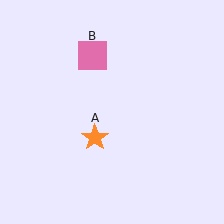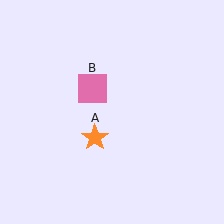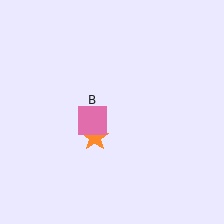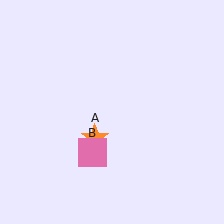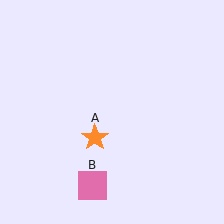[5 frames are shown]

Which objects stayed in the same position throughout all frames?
Orange star (object A) remained stationary.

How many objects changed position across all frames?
1 object changed position: pink square (object B).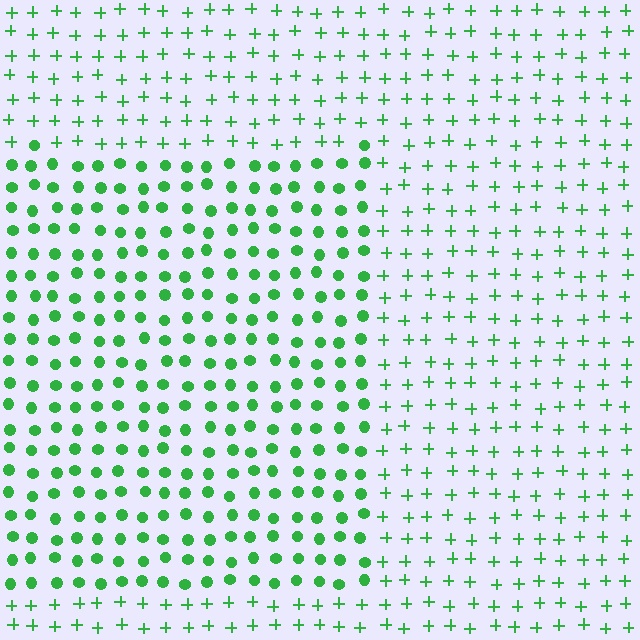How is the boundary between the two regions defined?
The boundary is defined by a change in element shape: circles inside vs. plus signs outside. All elements share the same color and spacing.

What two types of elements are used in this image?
The image uses circles inside the rectangle region and plus signs outside it.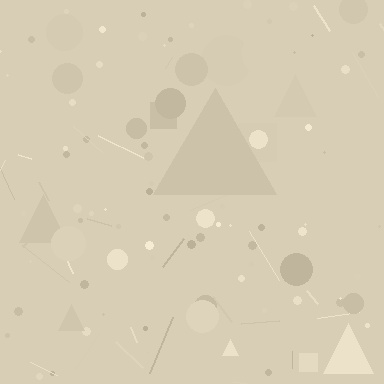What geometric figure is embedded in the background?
A triangle is embedded in the background.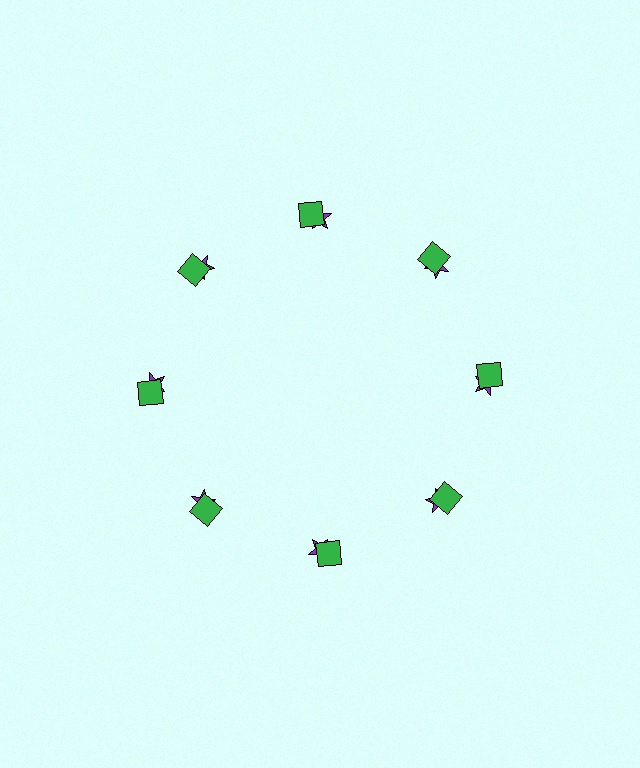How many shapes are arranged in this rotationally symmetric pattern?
There are 16 shapes, arranged in 8 groups of 2.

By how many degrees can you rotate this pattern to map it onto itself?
The pattern maps onto itself every 45 degrees of rotation.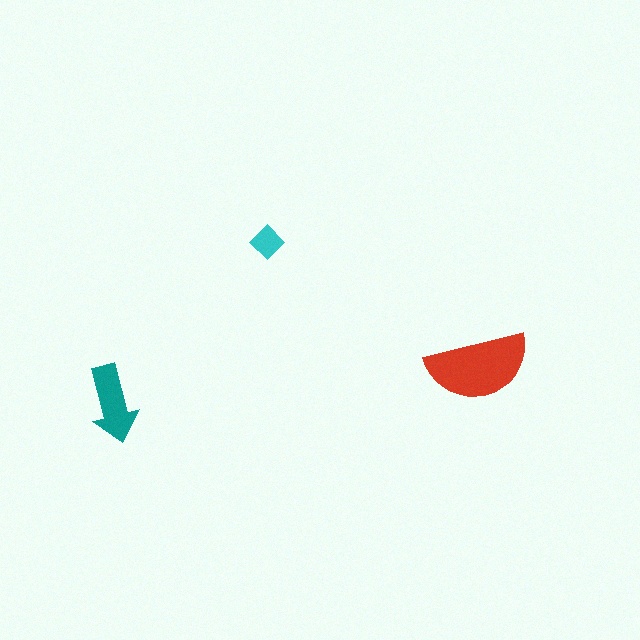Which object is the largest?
The red semicircle.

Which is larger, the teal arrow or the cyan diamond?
The teal arrow.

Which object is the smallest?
The cyan diamond.